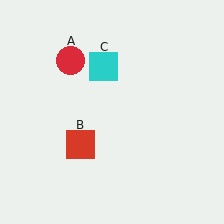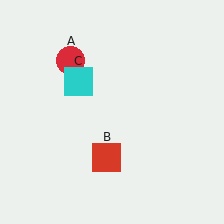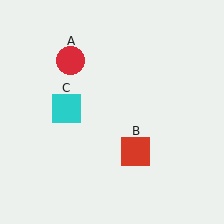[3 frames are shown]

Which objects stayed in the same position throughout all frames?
Red circle (object A) remained stationary.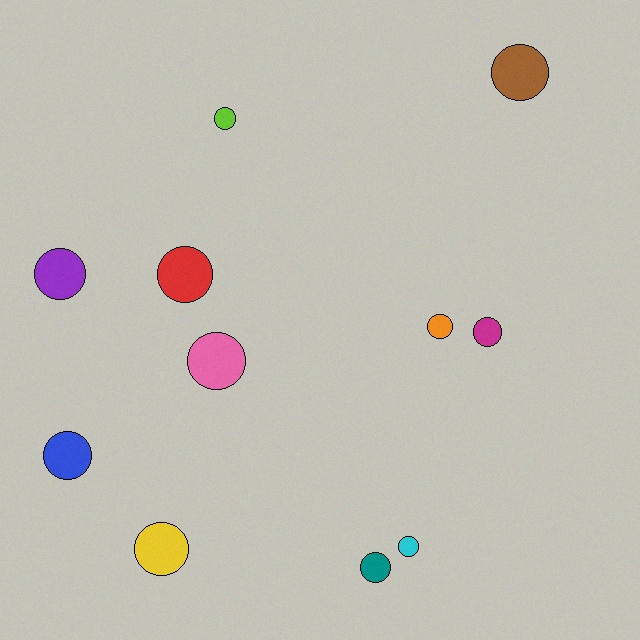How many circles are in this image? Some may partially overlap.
There are 11 circles.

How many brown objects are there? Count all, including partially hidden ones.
There is 1 brown object.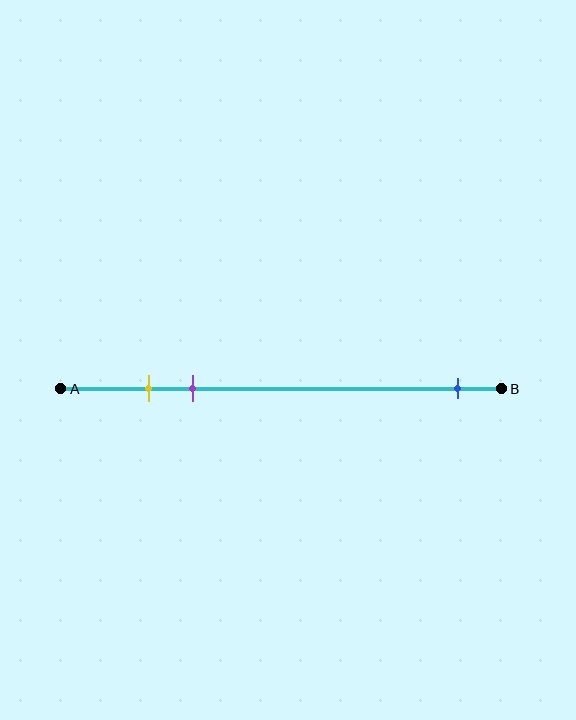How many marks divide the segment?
There are 3 marks dividing the segment.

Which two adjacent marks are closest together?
The yellow and purple marks are the closest adjacent pair.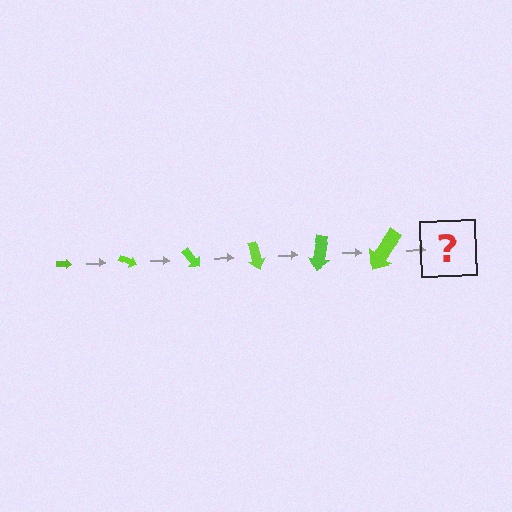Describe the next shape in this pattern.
It should be an arrow, larger than the previous one and rotated 150 degrees from the start.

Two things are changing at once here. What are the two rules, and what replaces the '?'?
The two rules are that the arrow grows larger each step and it rotates 25 degrees each step. The '?' should be an arrow, larger than the previous one and rotated 150 degrees from the start.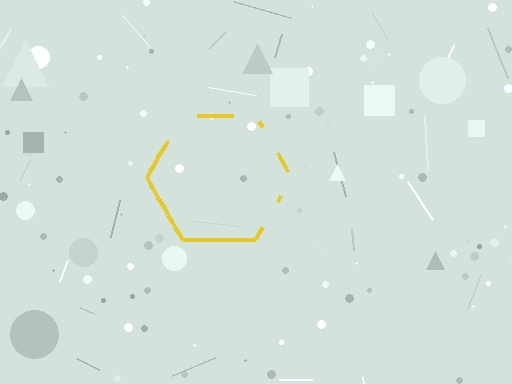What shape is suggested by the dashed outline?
The dashed outline suggests a hexagon.